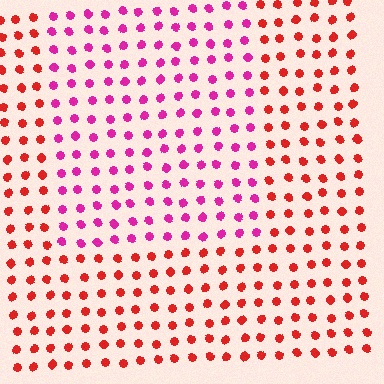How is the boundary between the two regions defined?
The boundary is defined purely by a slight shift in hue (about 43 degrees). Spacing, size, and orientation are identical on both sides.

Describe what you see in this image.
The image is filled with small red elements in a uniform arrangement. A rectangle-shaped region is visible where the elements are tinted to a slightly different hue, forming a subtle color boundary.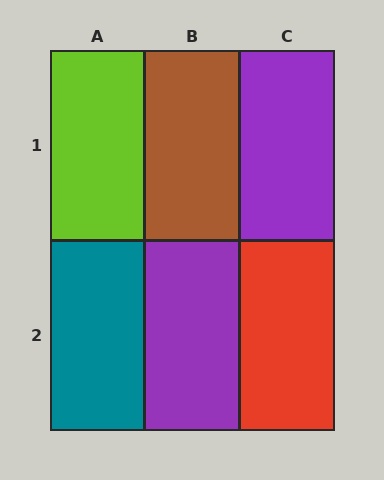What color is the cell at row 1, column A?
Lime.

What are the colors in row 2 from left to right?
Teal, purple, red.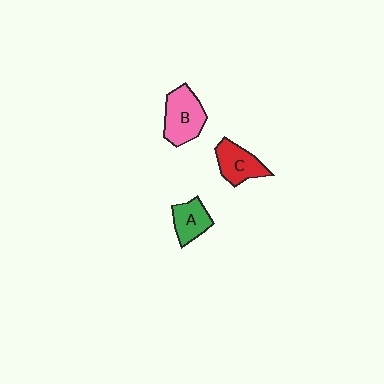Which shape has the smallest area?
Shape A (green).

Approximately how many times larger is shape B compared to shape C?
Approximately 1.3 times.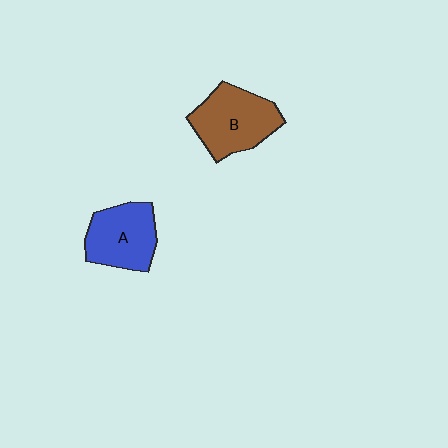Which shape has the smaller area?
Shape A (blue).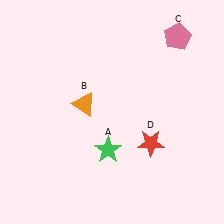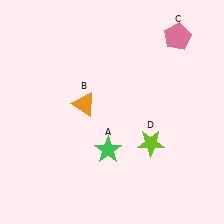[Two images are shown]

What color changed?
The star (D) changed from red in Image 1 to lime in Image 2.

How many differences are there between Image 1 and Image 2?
There is 1 difference between the two images.